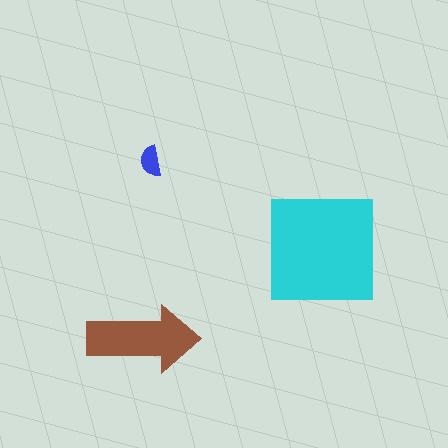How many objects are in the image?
There are 3 objects in the image.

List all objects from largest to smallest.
The cyan square, the brown arrow, the blue semicircle.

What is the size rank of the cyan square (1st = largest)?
1st.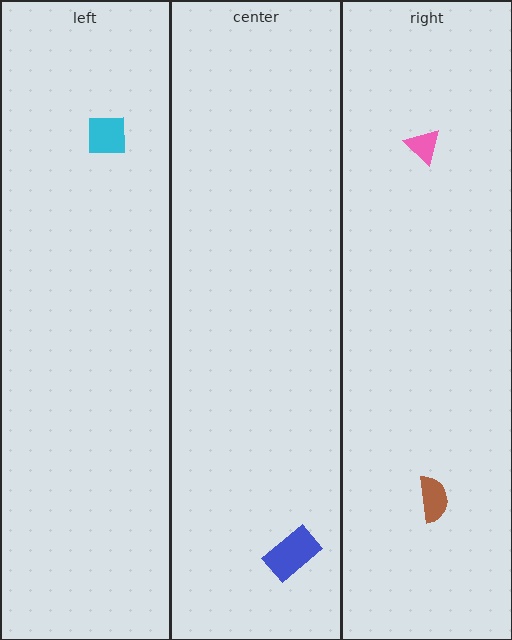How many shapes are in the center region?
1.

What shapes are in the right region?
The pink triangle, the brown semicircle.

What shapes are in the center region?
The blue rectangle.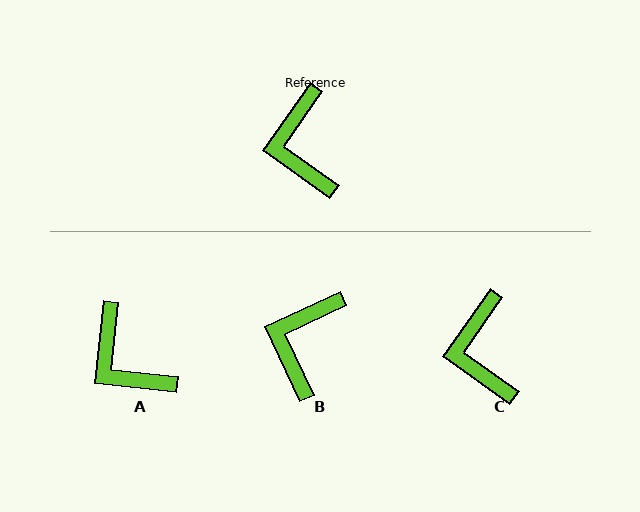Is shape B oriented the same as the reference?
No, it is off by about 30 degrees.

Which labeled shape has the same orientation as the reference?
C.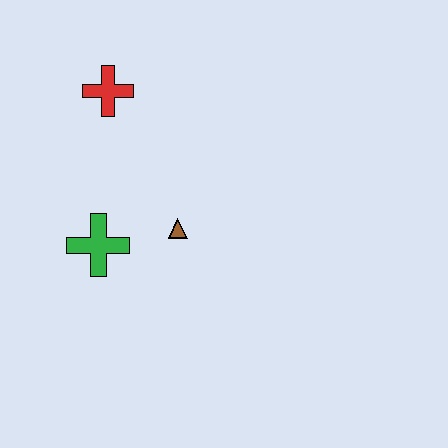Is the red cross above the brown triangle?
Yes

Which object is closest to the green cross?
The brown triangle is closest to the green cross.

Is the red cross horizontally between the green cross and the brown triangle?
Yes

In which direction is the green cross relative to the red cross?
The green cross is below the red cross.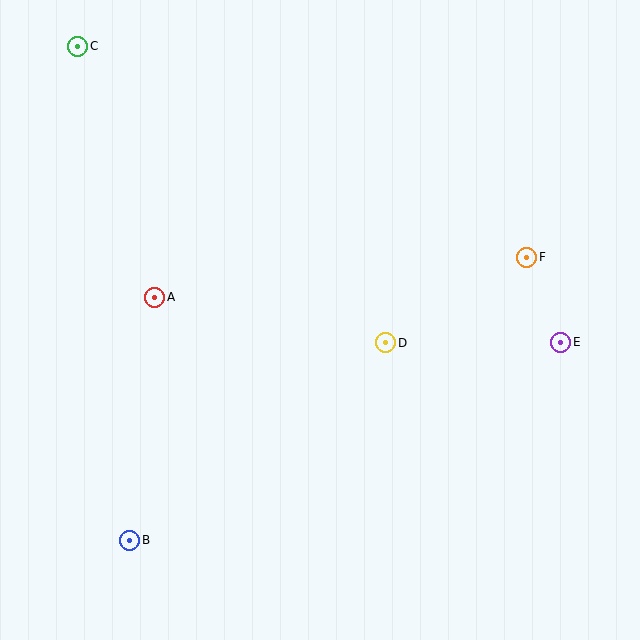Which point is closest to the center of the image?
Point D at (386, 343) is closest to the center.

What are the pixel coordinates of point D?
Point D is at (386, 343).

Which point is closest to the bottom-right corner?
Point E is closest to the bottom-right corner.